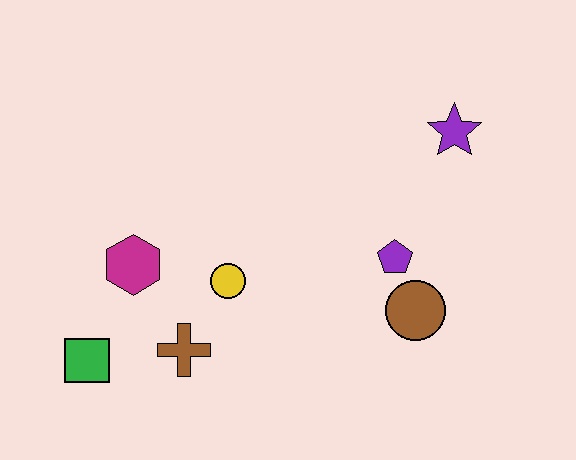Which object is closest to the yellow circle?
The brown cross is closest to the yellow circle.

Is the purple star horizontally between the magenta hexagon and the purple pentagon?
No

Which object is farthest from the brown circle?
The green square is farthest from the brown circle.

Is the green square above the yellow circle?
No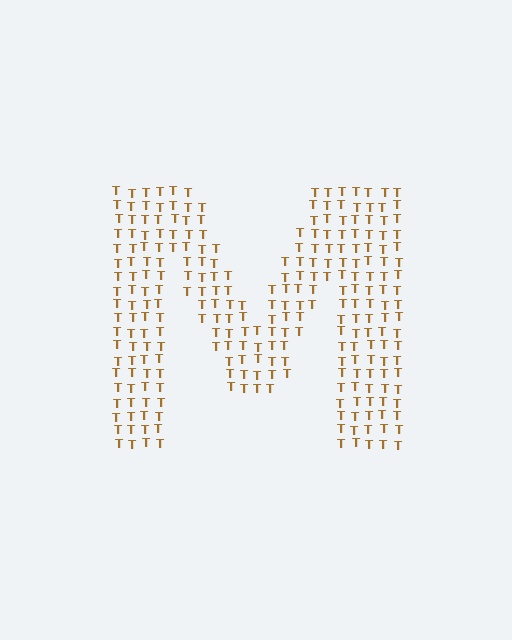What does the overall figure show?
The overall figure shows the letter M.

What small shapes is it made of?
It is made of small letter T's.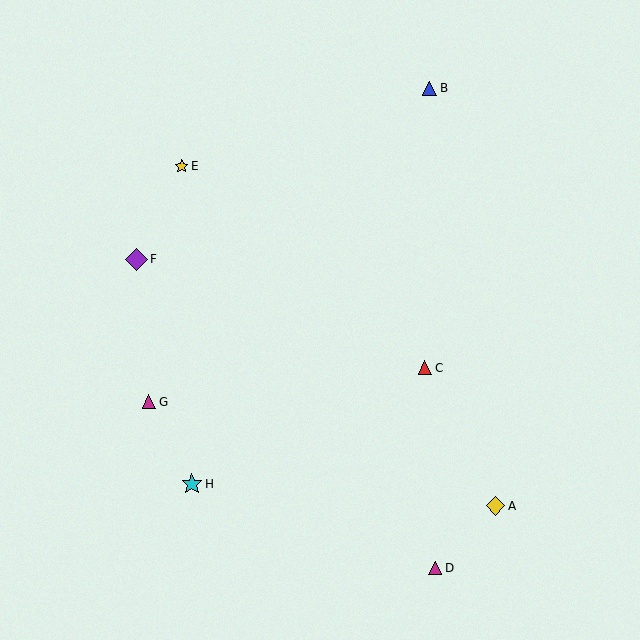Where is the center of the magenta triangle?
The center of the magenta triangle is at (435, 568).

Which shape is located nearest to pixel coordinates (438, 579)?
The magenta triangle (labeled D) at (435, 568) is nearest to that location.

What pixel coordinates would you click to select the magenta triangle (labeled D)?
Click at (435, 568) to select the magenta triangle D.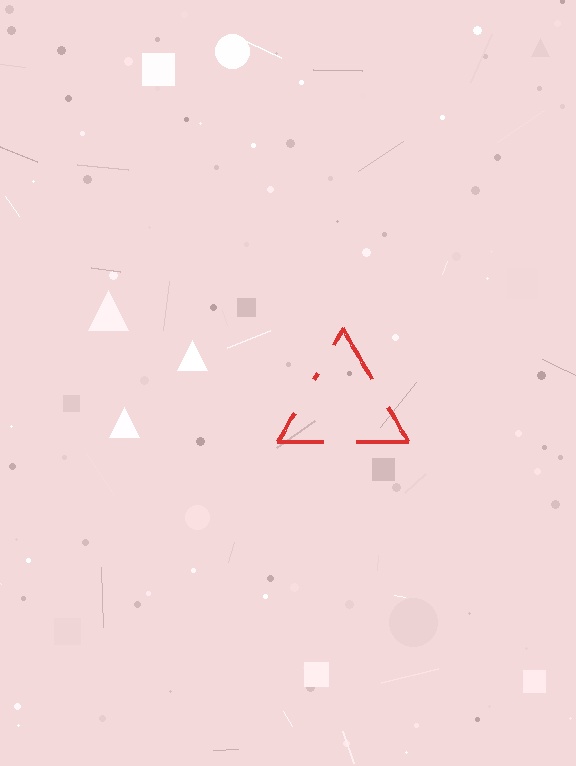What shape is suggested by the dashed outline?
The dashed outline suggests a triangle.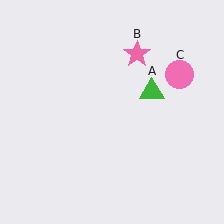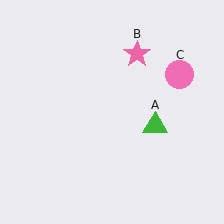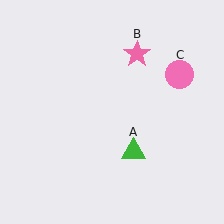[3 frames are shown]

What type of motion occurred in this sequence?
The green triangle (object A) rotated clockwise around the center of the scene.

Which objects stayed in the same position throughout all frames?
Pink star (object B) and pink circle (object C) remained stationary.